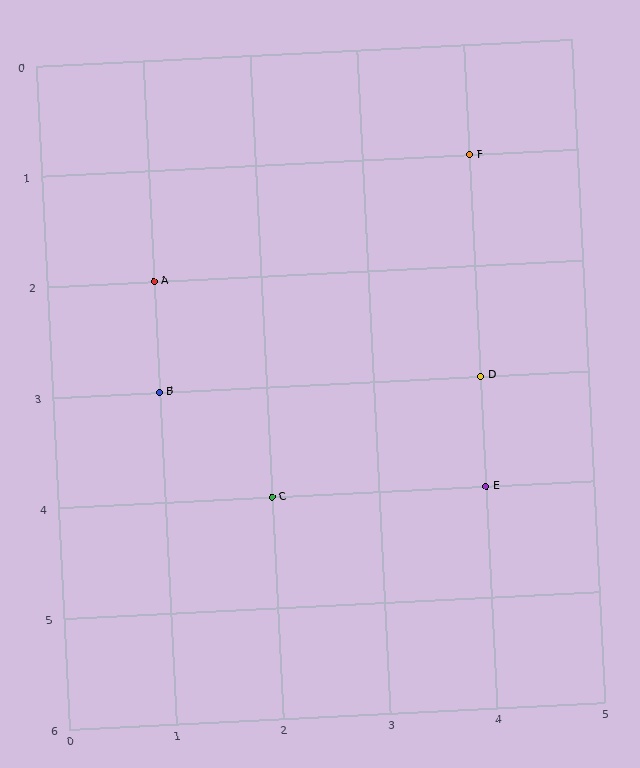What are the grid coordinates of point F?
Point F is at grid coordinates (4, 1).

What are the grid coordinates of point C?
Point C is at grid coordinates (2, 4).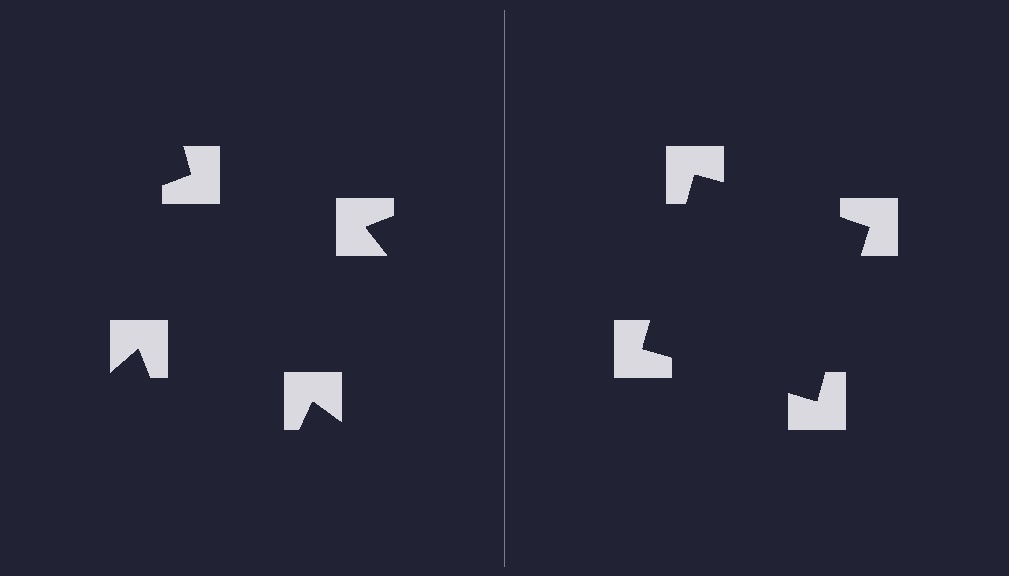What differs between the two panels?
The notched squares are positioned identically on both sides; only the wedge orientations differ. On the right they align to a square; on the left they are misaligned.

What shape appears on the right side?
An illusory square.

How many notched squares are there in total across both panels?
8 — 4 on each side.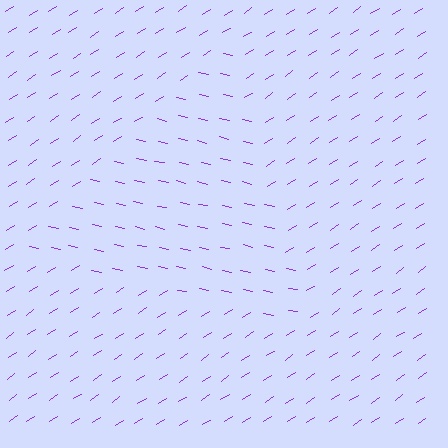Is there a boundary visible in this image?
Yes, there is a texture boundary formed by a change in line orientation.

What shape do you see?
I see a triangle.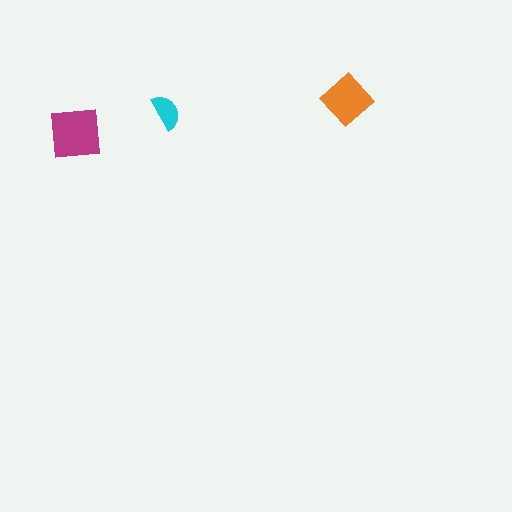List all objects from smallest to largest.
The cyan semicircle, the orange diamond, the magenta square.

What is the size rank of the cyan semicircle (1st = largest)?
3rd.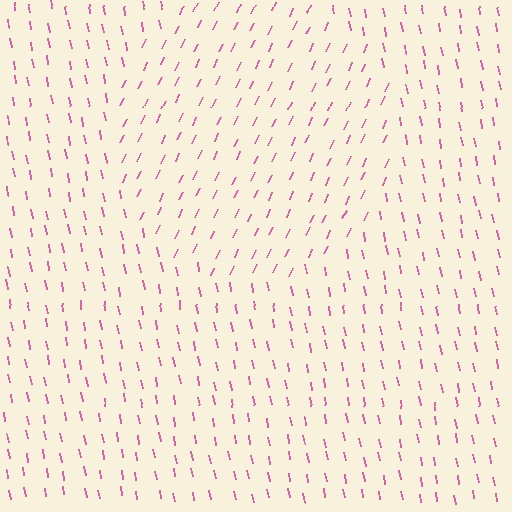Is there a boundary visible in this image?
Yes, there is a texture boundary formed by a change in line orientation.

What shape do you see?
I see a circle.